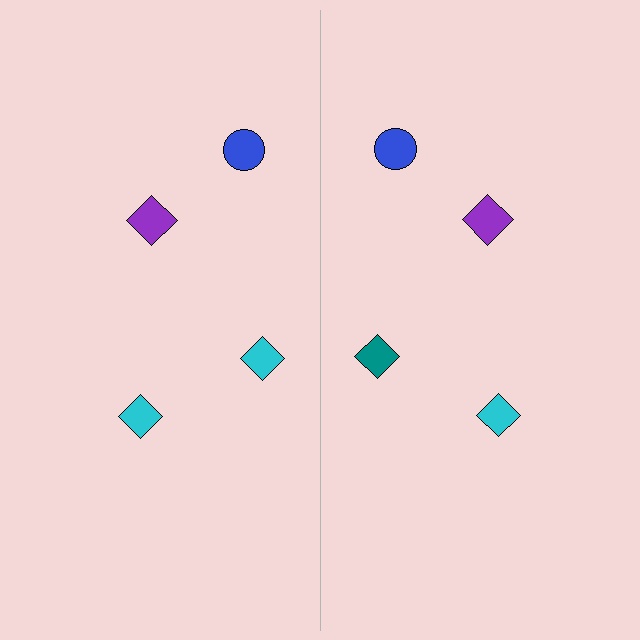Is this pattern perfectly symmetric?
No, the pattern is not perfectly symmetric. The teal diamond on the right side breaks the symmetry — its mirror counterpart is cyan.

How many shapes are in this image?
There are 8 shapes in this image.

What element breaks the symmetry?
The teal diamond on the right side breaks the symmetry — its mirror counterpart is cyan.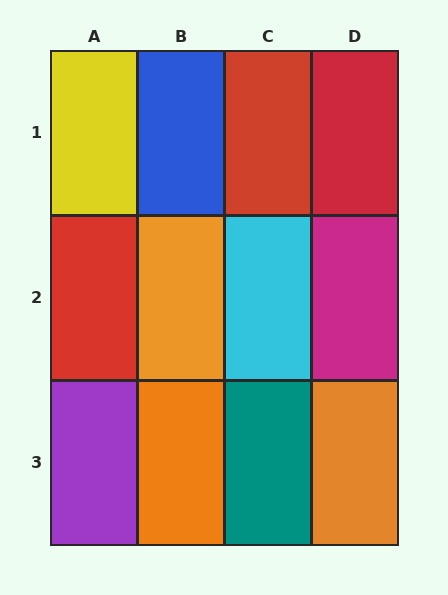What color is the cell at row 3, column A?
Purple.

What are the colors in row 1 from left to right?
Yellow, blue, red, red.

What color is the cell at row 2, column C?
Cyan.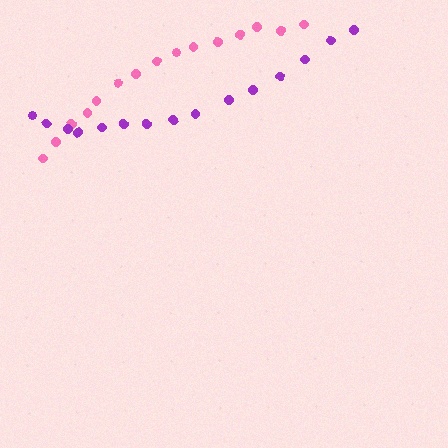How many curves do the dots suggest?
There are 2 distinct paths.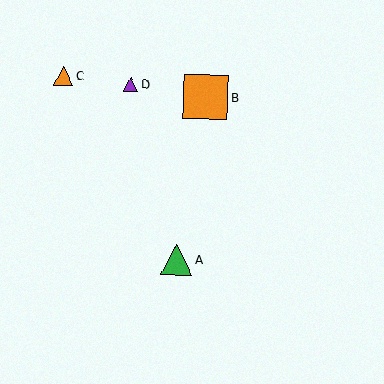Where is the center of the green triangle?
The center of the green triangle is at (177, 260).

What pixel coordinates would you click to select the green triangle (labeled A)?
Click at (177, 260) to select the green triangle A.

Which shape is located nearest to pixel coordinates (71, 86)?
The orange triangle (labeled C) at (63, 76) is nearest to that location.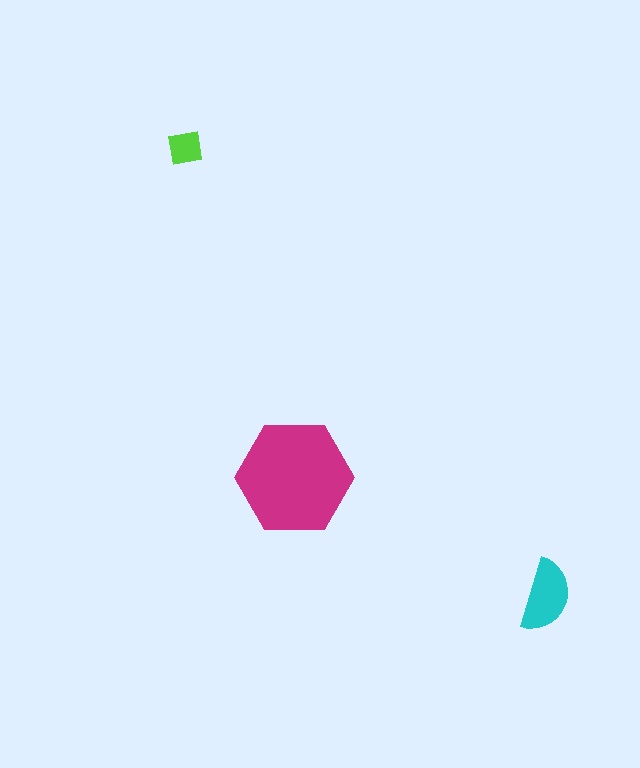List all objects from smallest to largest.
The lime square, the cyan semicircle, the magenta hexagon.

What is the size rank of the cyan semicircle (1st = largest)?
2nd.